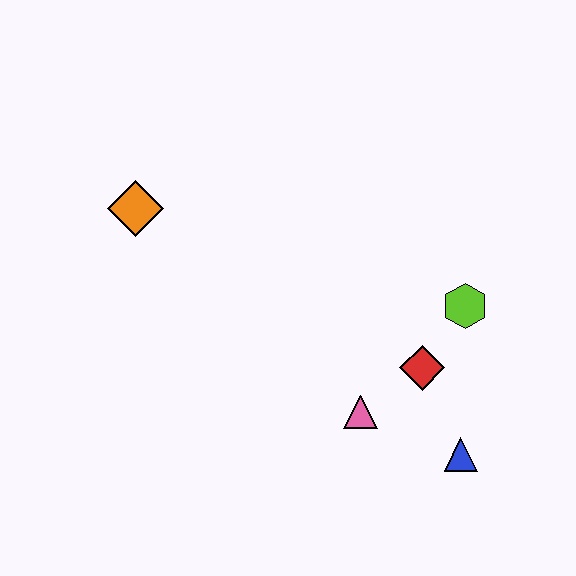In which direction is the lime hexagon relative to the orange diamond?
The lime hexagon is to the right of the orange diamond.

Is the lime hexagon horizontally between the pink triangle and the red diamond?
No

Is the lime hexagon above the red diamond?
Yes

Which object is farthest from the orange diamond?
The blue triangle is farthest from the orange diamond.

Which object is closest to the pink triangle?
The red diamond is closest to the pink triangle.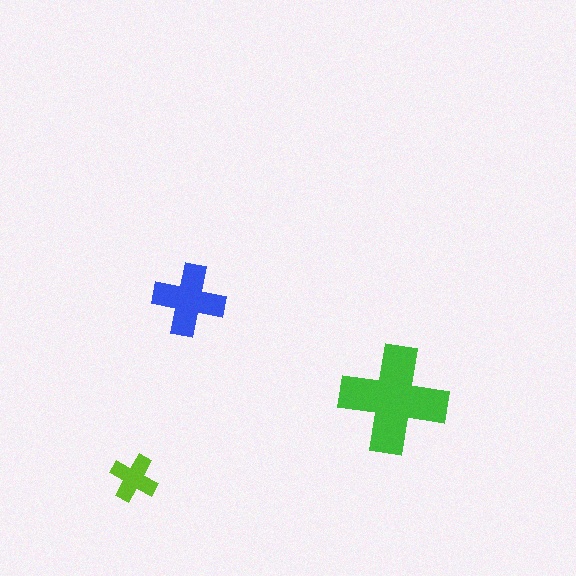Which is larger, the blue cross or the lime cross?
The blue one.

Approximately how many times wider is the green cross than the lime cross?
About 2 times wider.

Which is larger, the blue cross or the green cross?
The green one.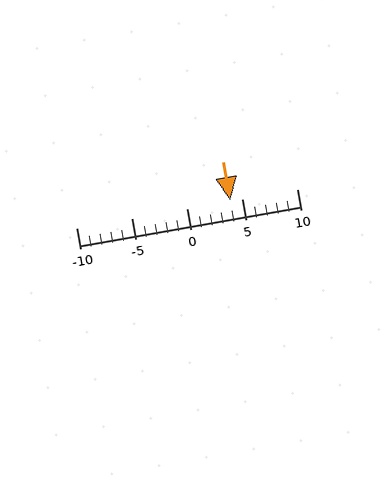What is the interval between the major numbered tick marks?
The major tick marks are spaced 5 units apart.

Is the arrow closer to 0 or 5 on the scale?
The arrow is closer to 5.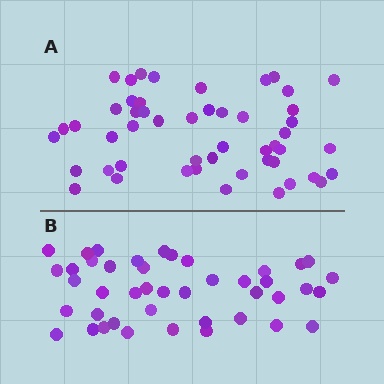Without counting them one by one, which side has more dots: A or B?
Region A (the top region) has more dots.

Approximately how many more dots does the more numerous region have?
Region A has roughly 8 or so more dots than region B.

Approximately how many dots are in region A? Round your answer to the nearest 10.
About 50 dots.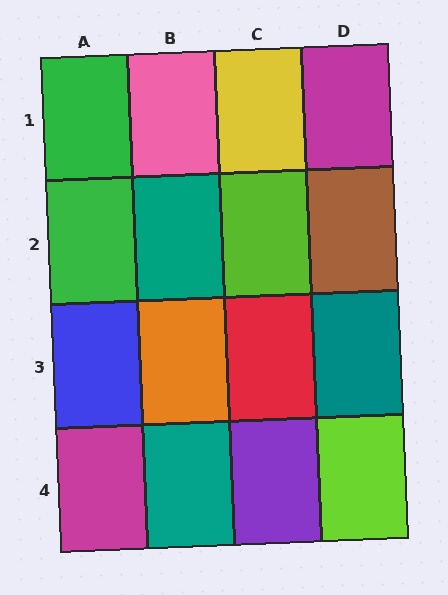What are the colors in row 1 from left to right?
Green, pink, yellow, magenta.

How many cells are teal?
3 cells are teal.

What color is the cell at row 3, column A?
Blue.